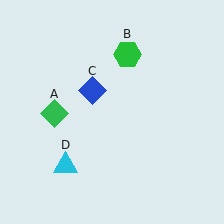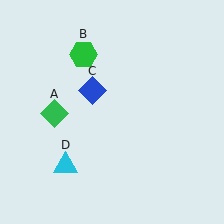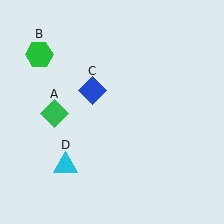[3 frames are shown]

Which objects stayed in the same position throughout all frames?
Green diamond (object A) and blue diamond (object C) and cyan triangle (object D) remained stationary.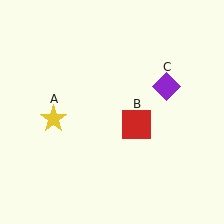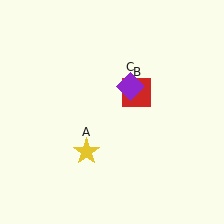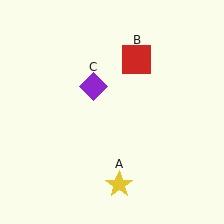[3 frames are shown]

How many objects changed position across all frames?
3 objects changed position: yellow star (object A), red square (object B), purple diamond (object C).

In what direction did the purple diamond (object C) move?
The purple diamond (object C) moved left.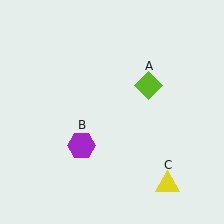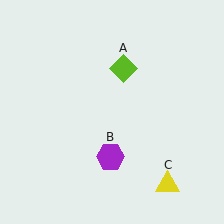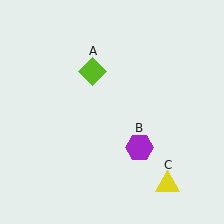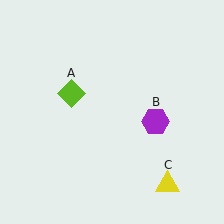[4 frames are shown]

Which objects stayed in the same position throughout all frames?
Yellow triangle (object C) remained stationary.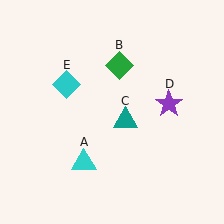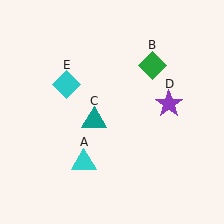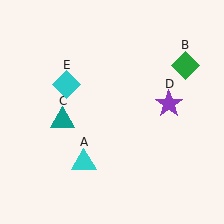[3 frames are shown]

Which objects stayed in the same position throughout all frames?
Cyan triangle (object A) and purple star (object D) and cyan diamond (object E) remained stationary.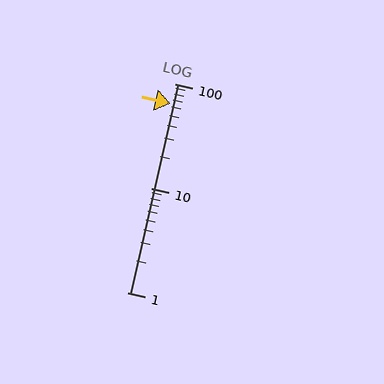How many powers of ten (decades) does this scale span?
The scale spans 2 decades, from 1 to 100.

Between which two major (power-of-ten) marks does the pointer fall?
The pointer is between 10 and 100.